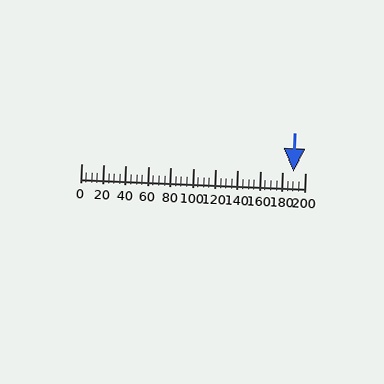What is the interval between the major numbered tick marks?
The major tick marks are spaced 20 units apart.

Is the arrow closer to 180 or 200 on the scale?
The arrow is closer to 180.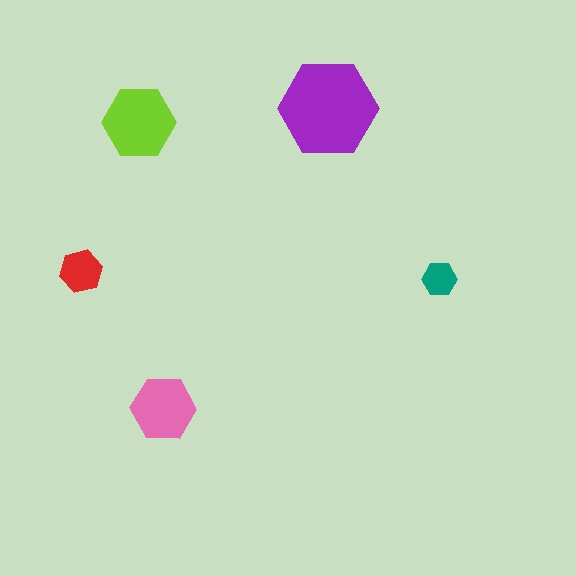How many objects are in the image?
There are 5 objects in the image.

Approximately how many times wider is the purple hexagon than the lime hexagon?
About 1.5 times wider.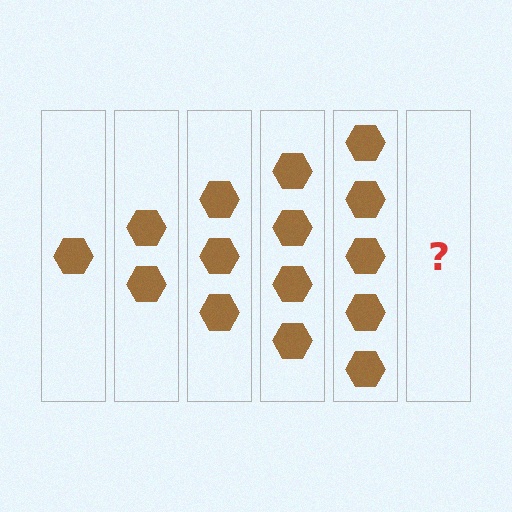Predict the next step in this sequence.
The next step is 6 hexagons.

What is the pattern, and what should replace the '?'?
The pattern is that each step adds one more hexagon. The '?' should be 6 hexagons.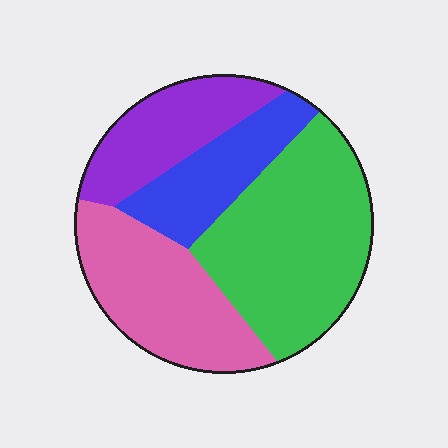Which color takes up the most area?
Green, at roughly 40%.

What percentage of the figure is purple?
Purple takes up about one sixth (1/6) of the figure.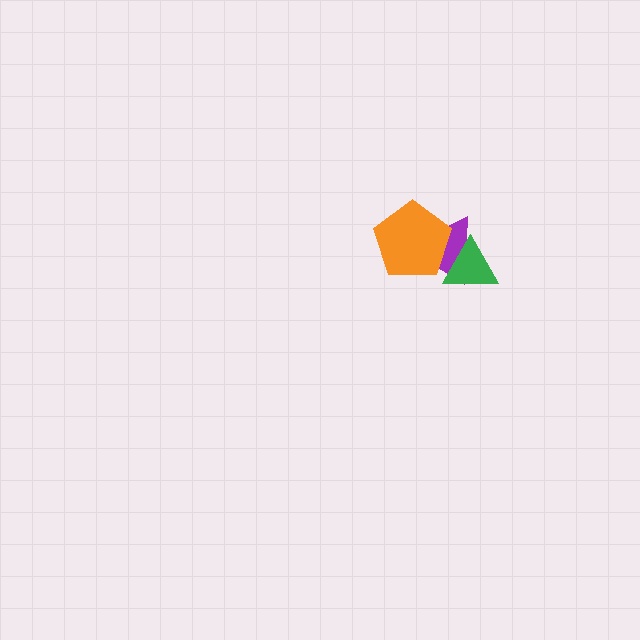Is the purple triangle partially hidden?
Yes, it is partially covered by another shape.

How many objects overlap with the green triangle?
2 objects overlap with the green triangle.